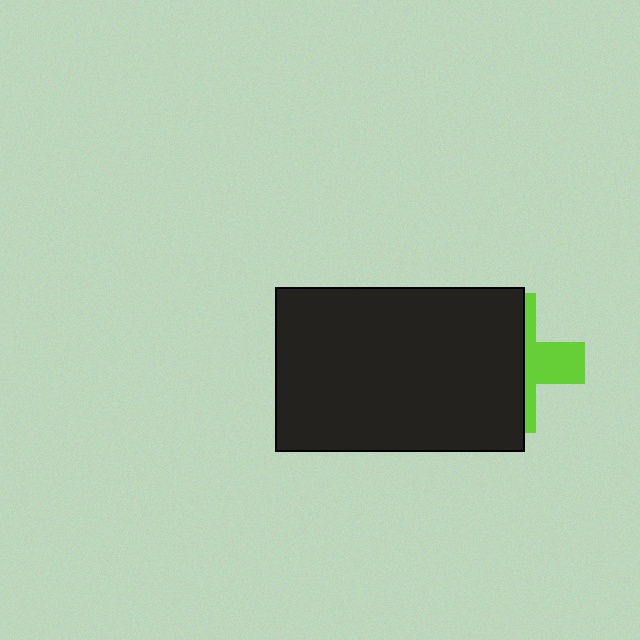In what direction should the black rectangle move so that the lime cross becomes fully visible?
The black rectangle should move left. That is the shortest direction to clear the overlap and leave the lime cross fully visible.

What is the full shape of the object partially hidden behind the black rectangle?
The partially hidden object is a lime cross.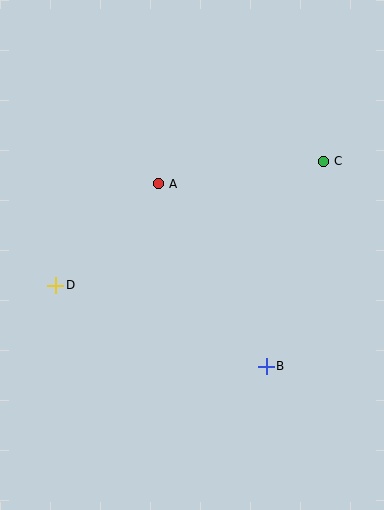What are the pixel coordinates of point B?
Point B is at (266, 366).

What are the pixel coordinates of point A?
Point A is at (159, 184).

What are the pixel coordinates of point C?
Point C is at (324, 161).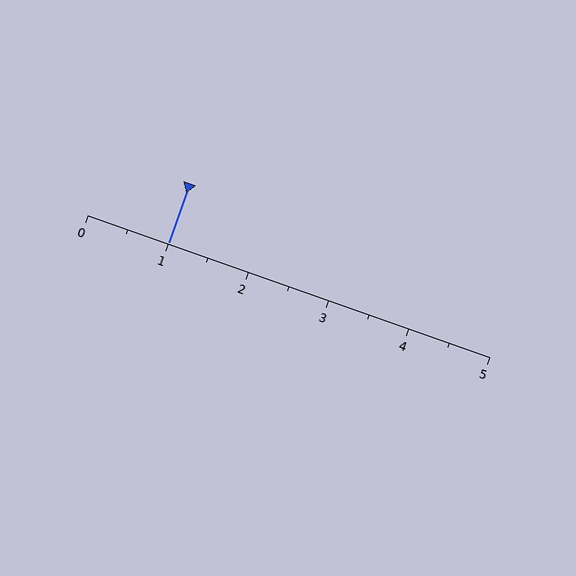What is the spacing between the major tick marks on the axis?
The major ticks are spaced 1 apart.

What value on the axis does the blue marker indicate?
The marker indicates approximately 1.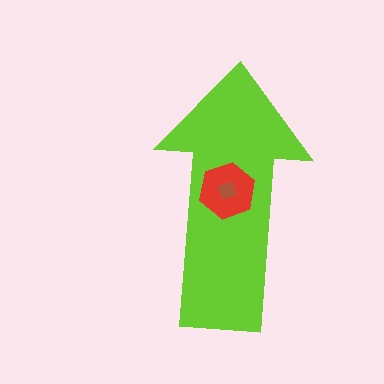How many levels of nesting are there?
3.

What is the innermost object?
The brown square.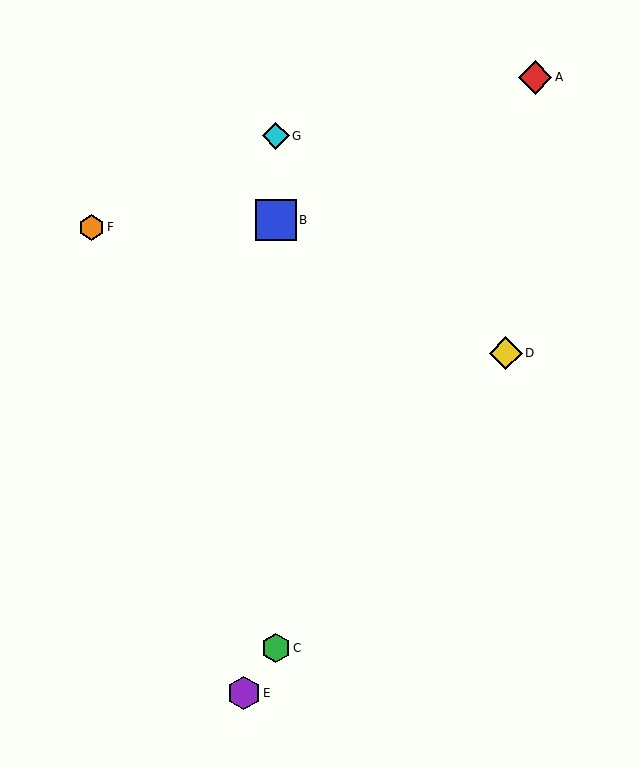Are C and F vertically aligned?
No, C is at x≈276 and F is at x≈92.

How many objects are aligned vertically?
3 objects (B, C, G) are aligned vertically.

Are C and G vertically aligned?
Yes, both are at x≈276.